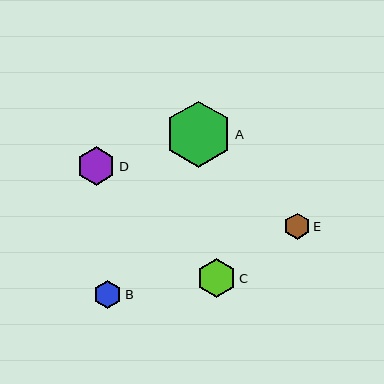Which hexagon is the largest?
Hexagon A is the largest with a size of approximately 66 pixels.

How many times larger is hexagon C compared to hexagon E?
Hexagon C is approximately 1.4 times the size of hexagon E.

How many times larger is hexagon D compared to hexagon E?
Hexagon D is approximately 1.5 times the size of hexagon E.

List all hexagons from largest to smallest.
From largest to smallest: A, D, C, B, E.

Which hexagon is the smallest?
Hexagon E is the smallest with a size of approximately 27 pixels.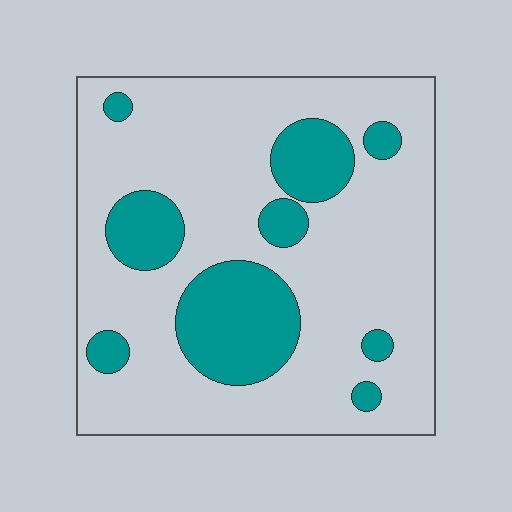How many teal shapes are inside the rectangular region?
9.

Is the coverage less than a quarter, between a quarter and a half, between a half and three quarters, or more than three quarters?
Less than a quarter.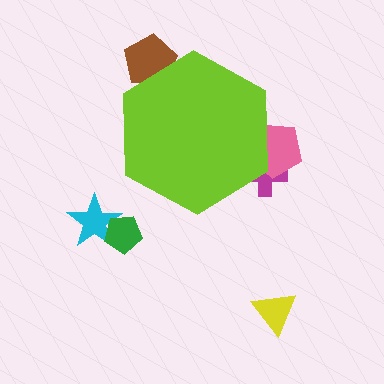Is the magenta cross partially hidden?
Yes, the magenta cross is partially hidden behind the lime hexagon.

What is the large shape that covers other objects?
A lime hexagon.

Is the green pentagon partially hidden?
No, the green pentagon is fully visible.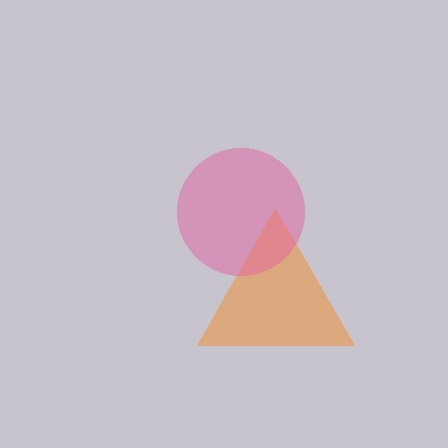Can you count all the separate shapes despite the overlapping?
Yes, there are 2 separate shapes.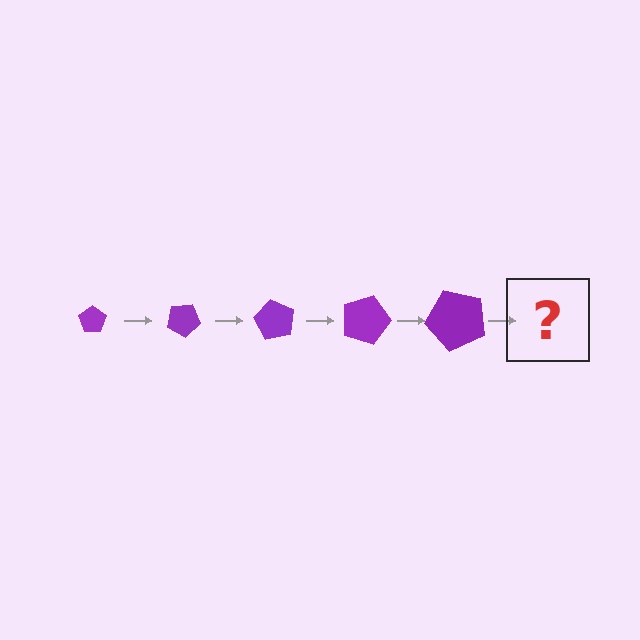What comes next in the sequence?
The next element should be a pentagon, larger than the previous one and rotated 150 degrees from the start.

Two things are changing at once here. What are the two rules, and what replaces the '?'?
The two rules are that the pentagon grows larger each step and it rotates 30 degrees each step. The '?' should be a pentagon, larger than the previous one and rotated 150 degrees from the start.